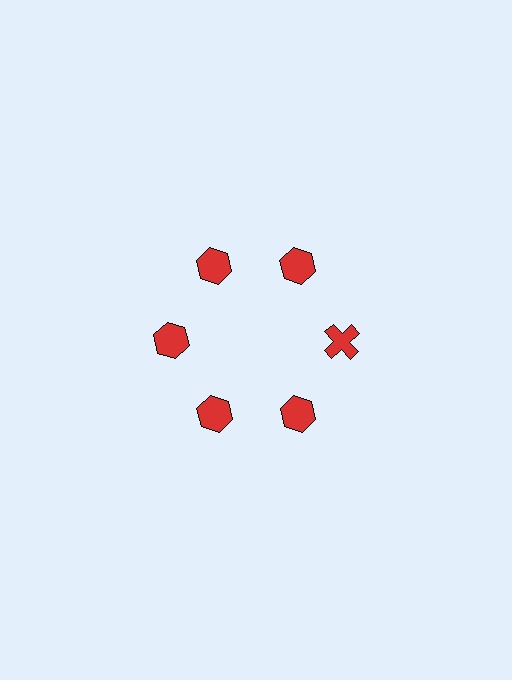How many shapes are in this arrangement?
There are 6 shapes arranged in a ring pattern.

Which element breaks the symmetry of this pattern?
The red cross at roughly the 3 o'clock position breaks the symmetry. All other shapes are red hexagons.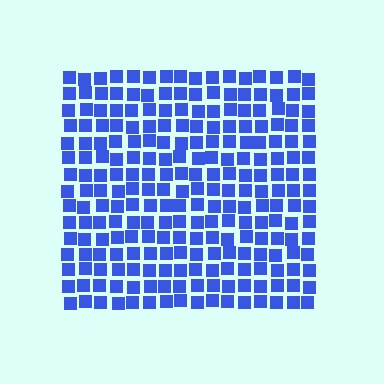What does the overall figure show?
The overall figure shows a square.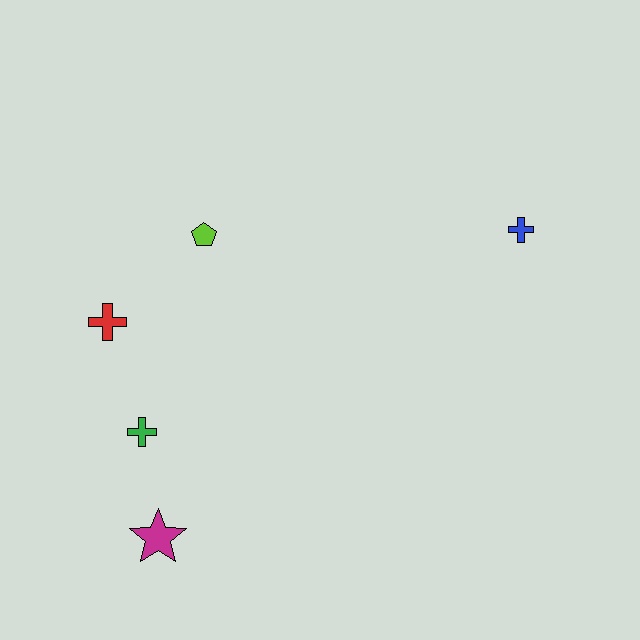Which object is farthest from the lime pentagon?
The blue cross is farthest from the lime pentagon.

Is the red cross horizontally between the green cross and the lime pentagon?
No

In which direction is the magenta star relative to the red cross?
The magenta star is below the red cross.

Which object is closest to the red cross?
The green cross is closest to the red cross.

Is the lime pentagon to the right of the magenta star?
Yes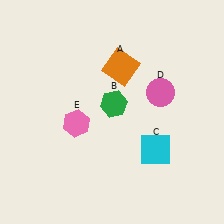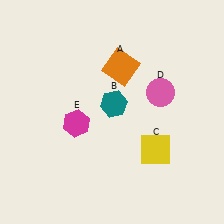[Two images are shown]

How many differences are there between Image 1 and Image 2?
There are 3 differences between the two images.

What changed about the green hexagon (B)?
In Image 1, B is green. In Image 2, it changed to teal.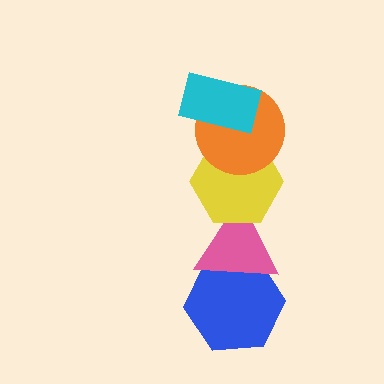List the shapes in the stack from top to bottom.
From top to bottom: the cyan rectangle, the orange circle, the yellow hexagon, the pink triangle, the blue hexagon.